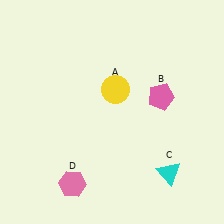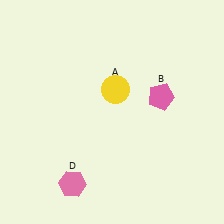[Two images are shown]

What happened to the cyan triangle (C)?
The cyan triangle (C) was removed in Image 2. It was in the bottom-right area of Image 1.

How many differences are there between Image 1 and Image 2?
There is 1 difference between the two images.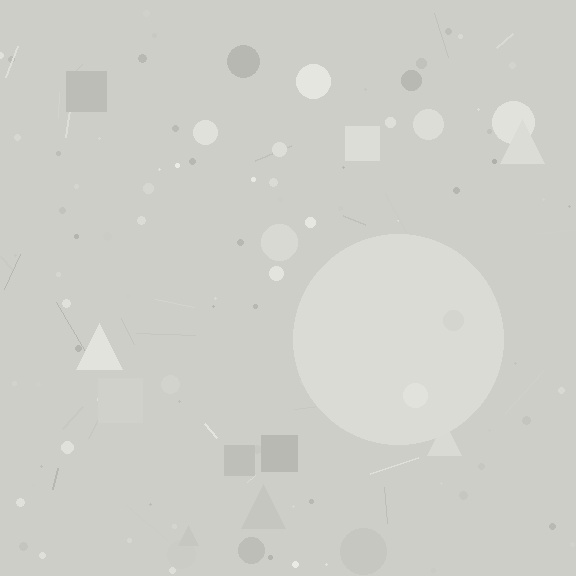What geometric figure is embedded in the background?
A circle is embedded in the background.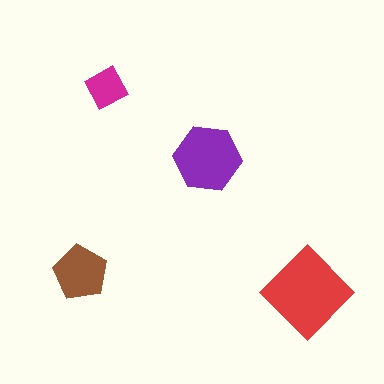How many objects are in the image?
There are 4 objects in the image.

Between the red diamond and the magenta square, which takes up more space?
The red diamond.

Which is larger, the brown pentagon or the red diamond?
The red diamond.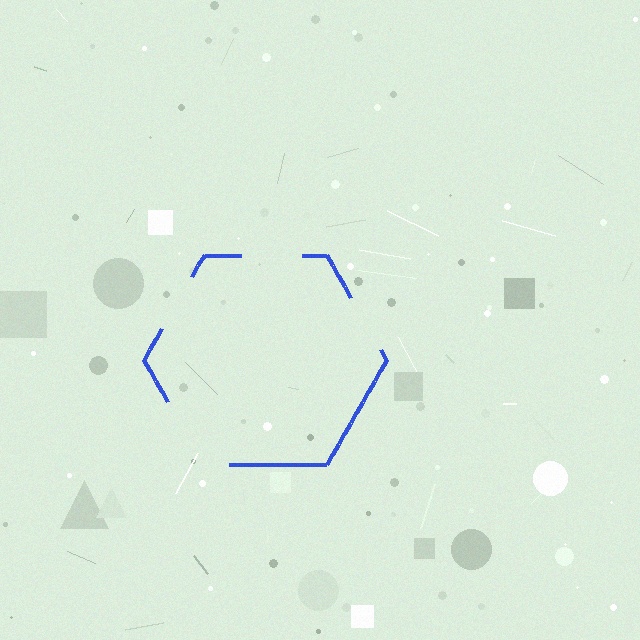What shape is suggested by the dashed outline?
The dashed outline suggests a hexagon.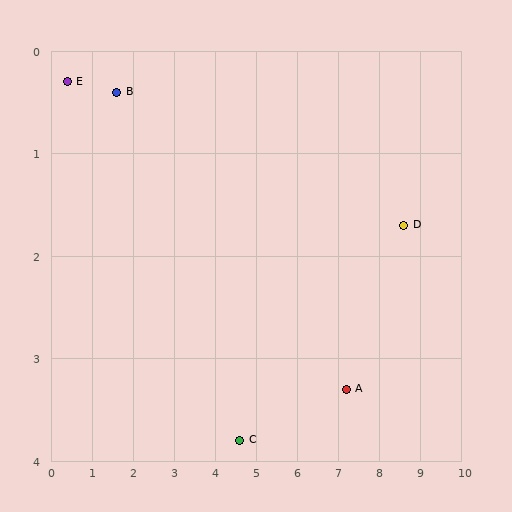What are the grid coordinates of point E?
Point E is at approximately (0.4, 0.3).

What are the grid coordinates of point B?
Point B is at approximately (1.6, 0.4).